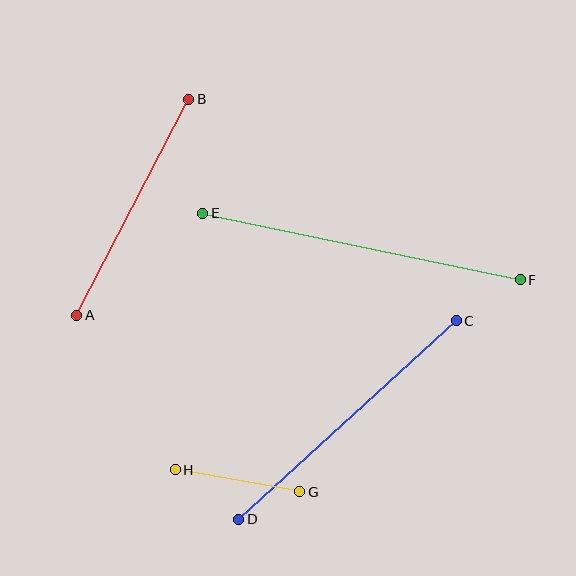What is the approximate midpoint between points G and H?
The midpoint is at approximately (238, 481) pixels.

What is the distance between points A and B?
The distance is approximately 244 pixels.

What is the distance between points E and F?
The distance is approximately 325 pixels.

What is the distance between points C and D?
The distance is approximately 295 pixels.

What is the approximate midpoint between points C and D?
The midpoint is at approximately (347, 420) pixels.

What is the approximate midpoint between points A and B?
The midpoint is at approximately (133, 207) pixels.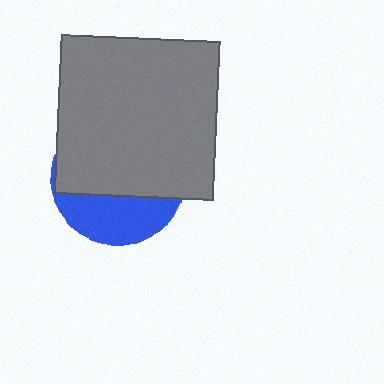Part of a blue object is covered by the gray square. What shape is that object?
It is a circle.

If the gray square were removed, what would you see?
You would see the complete blue circle.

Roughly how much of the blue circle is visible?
A small part of it is visible (roughly 34%).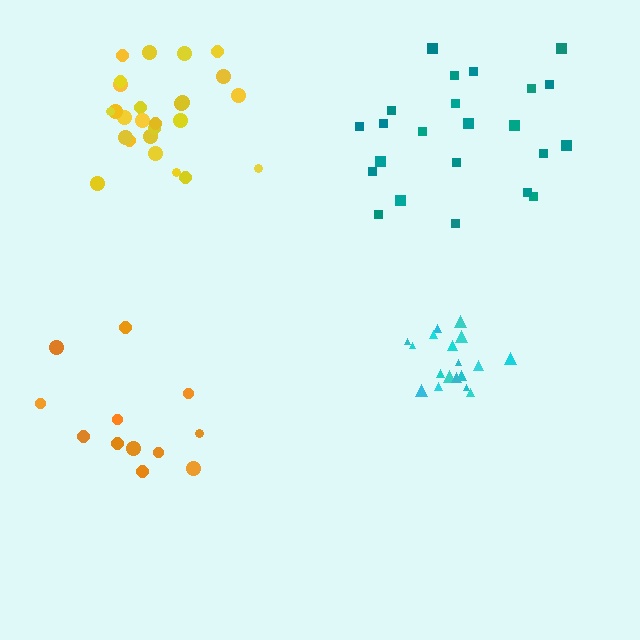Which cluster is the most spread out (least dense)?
Orange.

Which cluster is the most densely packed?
Cyan.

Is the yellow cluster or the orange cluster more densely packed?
Yellow.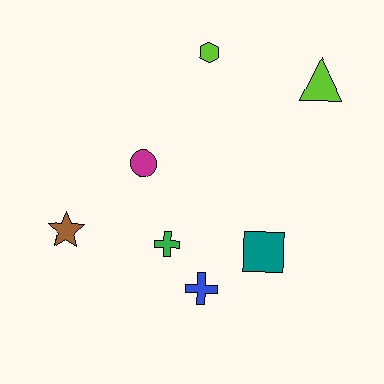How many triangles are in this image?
There is 1 triangle.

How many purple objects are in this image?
There are no purple objects.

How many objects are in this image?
There are 7 objects.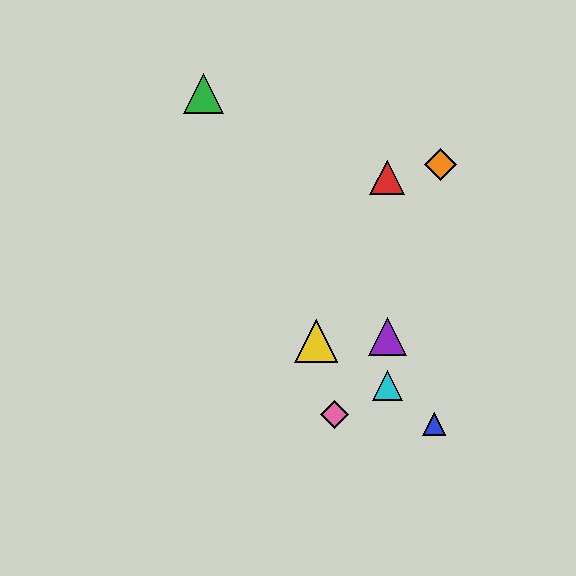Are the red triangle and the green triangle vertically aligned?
No, the red triangle is at x≈387 and the green triangle is at x≈204.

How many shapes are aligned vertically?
3 shapes (the red triangle, the purple triangle, the cyan triangle) are aligned vertically.